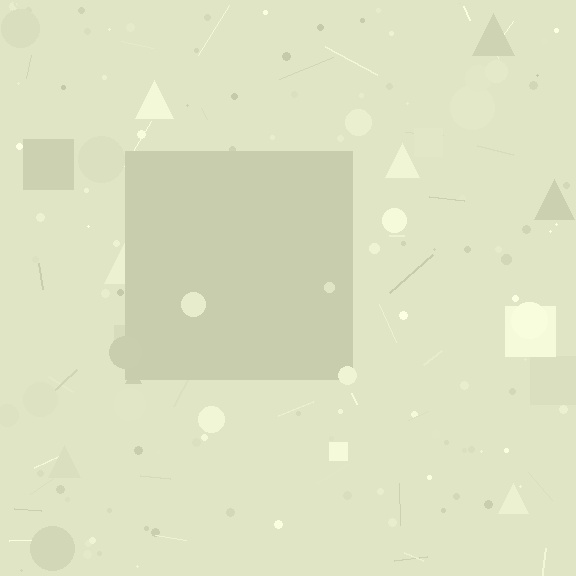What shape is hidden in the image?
A square is hidden in the image.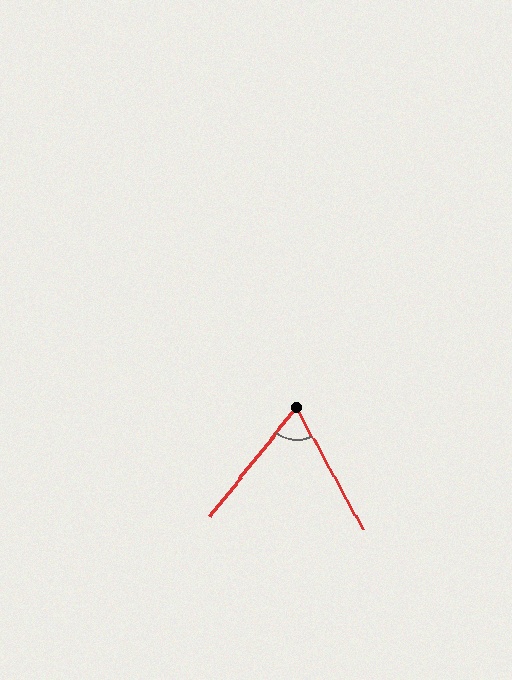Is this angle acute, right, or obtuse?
It is acute.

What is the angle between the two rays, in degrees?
Approximately 67 degrees.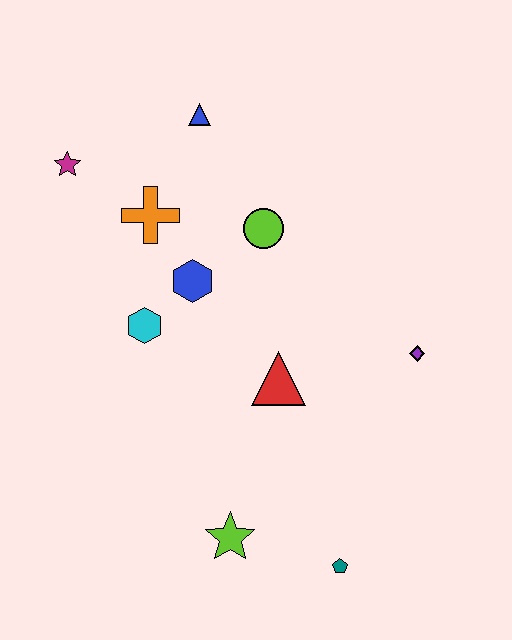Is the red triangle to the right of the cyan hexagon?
Yes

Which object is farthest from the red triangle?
The magenta star is farthest from the red triangle.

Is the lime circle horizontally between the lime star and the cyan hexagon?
No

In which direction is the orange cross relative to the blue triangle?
The orange cross is below the blue triangle.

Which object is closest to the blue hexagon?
The cyan hexagon is closest to the blue hexagon.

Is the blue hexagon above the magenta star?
No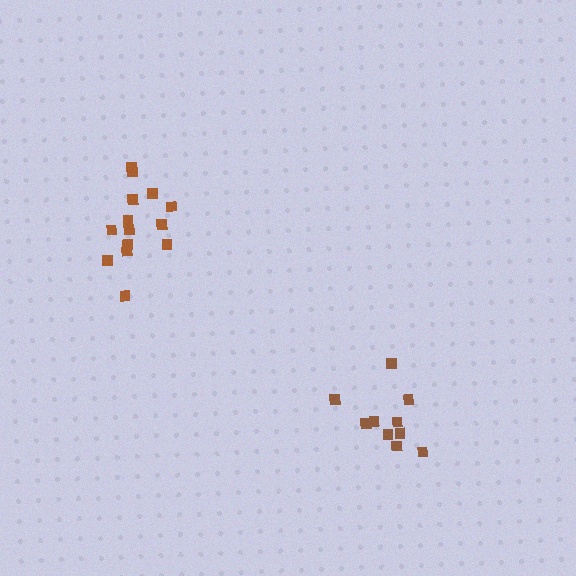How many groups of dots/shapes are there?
There are 2 groups.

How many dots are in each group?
Group 1: 10 dots, Group 2: 14 dots (24 total).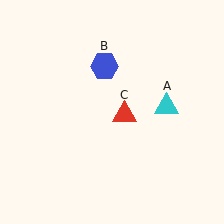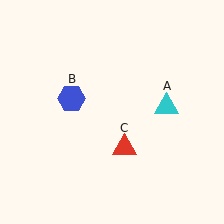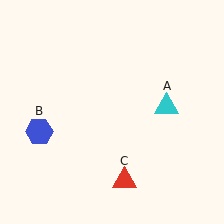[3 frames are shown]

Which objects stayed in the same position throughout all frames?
Cyan triangle (object A) remained stationary.